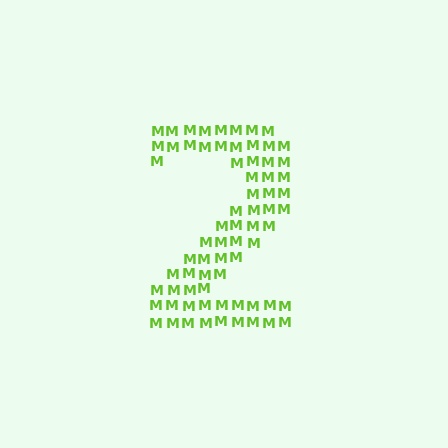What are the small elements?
The small elements are letter M's.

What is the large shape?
The large shape is the digit 2.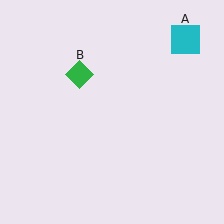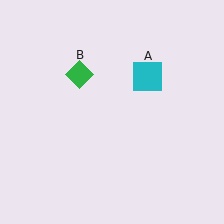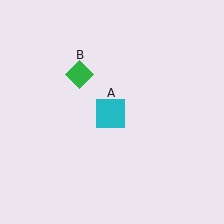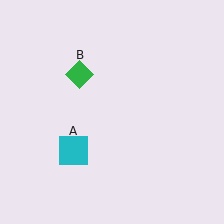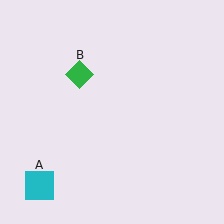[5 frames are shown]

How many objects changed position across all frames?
1 object changed position: cyan square (object A).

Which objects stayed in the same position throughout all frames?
Green diamond (object B) remained stationary.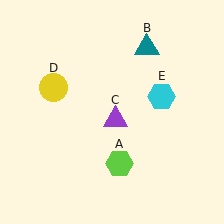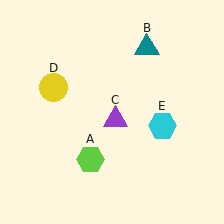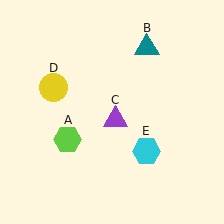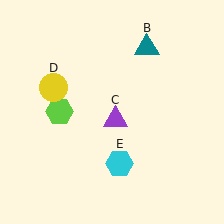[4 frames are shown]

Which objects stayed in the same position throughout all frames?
Teal triangle (object B) and purple triangle (object C) and yellow circle (object D) remained stationary.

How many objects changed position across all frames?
2 objects changed position: lime hexagon (object A), cyan hexagon (object E).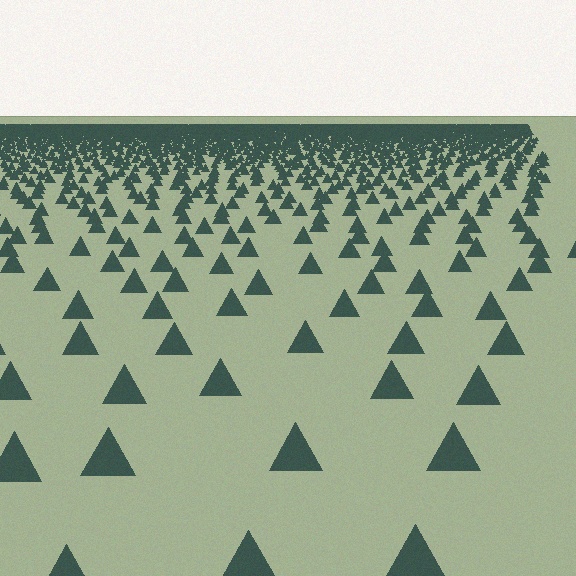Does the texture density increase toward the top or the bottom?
Density increases toward the top.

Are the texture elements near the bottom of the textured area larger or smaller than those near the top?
Larger. Near the bottom, elements are closer to the viewer and appear at a bigger on-screen size.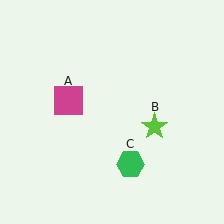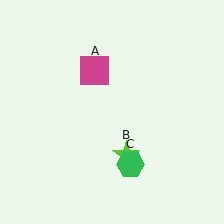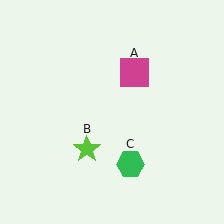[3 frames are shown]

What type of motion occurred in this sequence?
The magenta square (object A), lime star (object B) rotated clockwise around the center of the scene.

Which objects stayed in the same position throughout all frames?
Green hexagon (object C) remained stationary.